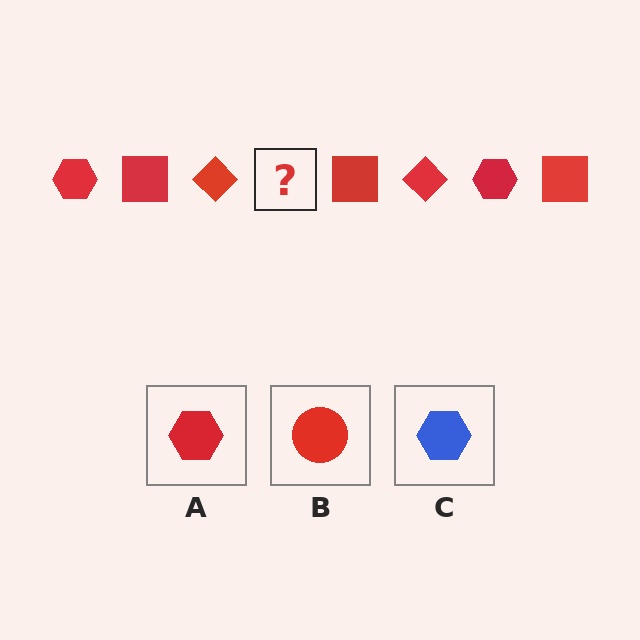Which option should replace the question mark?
Option A.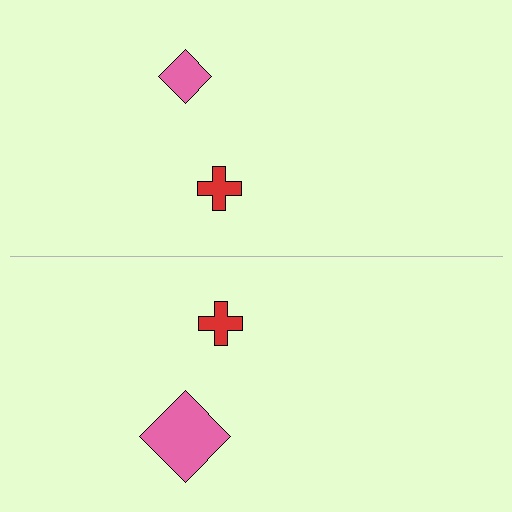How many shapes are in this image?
There are 4 shapes in this image.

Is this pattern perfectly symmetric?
No, the pattern is not perfectly symmetric. The pink diamond on the bottom side has a different size than its mirror counterpart.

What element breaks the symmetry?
The pink diamond on the bottom side has a different size than its mirror counterpart.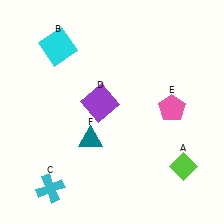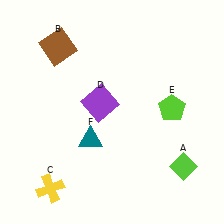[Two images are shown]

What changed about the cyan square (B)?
In Image 1, B is cyan. In Image 2, it changed to brown.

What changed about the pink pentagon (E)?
In Image 1, E is pink. In Image 2, it changed to lime.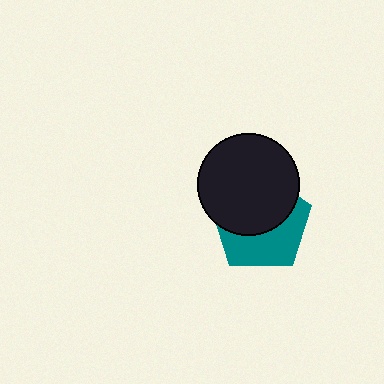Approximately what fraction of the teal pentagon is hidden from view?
Roughly 55% of the teal pentagon is hidden behind the black circle.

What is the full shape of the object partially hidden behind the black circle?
The partially hidden object is a teal pentagon.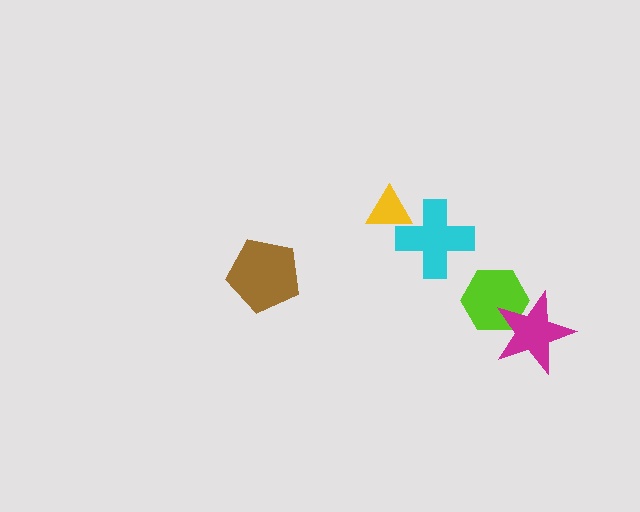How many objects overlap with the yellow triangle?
1 object overlaps with the yellow triangle.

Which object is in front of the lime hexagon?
The magenta star is in front of the lime hexagon.